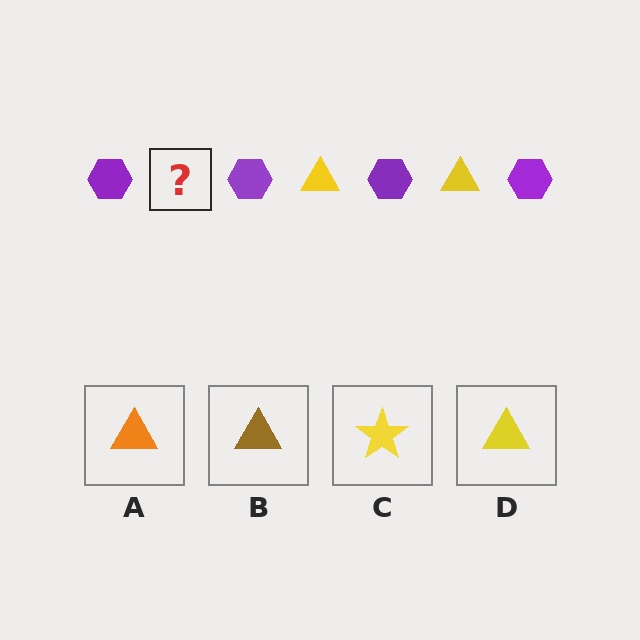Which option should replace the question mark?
Option D.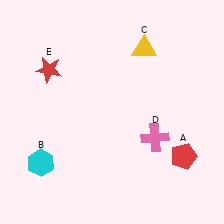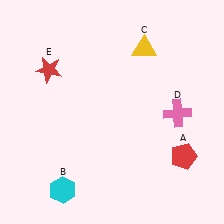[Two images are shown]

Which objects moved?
The objects that moved are: the cyan hexagon (B), the pink cross (D).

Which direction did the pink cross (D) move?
The pink cross (D) moved up.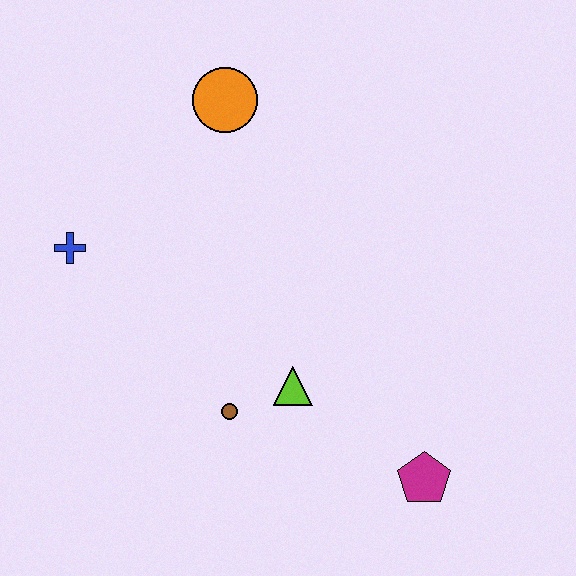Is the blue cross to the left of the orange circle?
Yes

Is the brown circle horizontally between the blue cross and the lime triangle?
Yes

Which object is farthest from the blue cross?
The magenta pentagon is farthest from the blue cross.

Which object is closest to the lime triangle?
The brown circle is closest to the lime triangle.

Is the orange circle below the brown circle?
No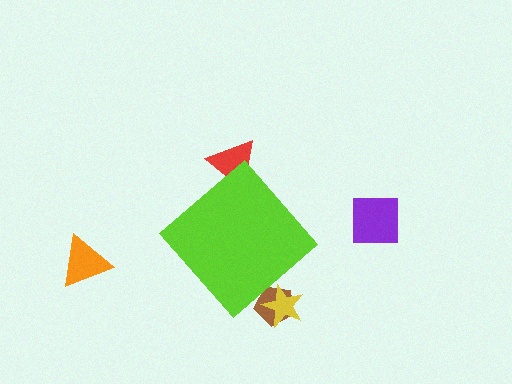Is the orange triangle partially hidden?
No, the orange triangle is fully visible.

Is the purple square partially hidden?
No, the purple square is fully visible.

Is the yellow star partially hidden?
Yes, the yellow star is partially hidden behind the lime diamond.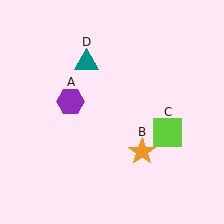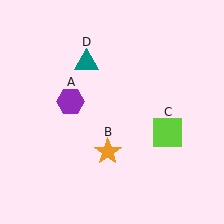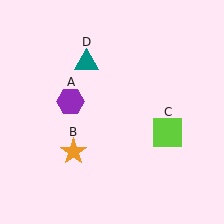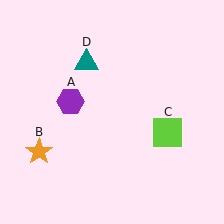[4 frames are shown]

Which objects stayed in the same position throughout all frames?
Purple hexagon (object A) and lime square (object C) and teal triangle (object D) remained stationary.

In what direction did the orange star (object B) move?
The orange star (object B) moved left.